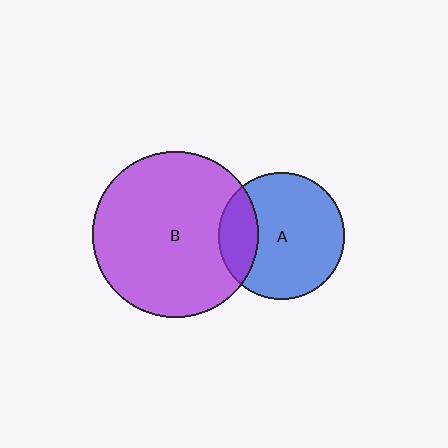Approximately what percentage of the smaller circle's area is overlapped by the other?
Approximately 20%.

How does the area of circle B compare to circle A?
Approximately 1.7 times.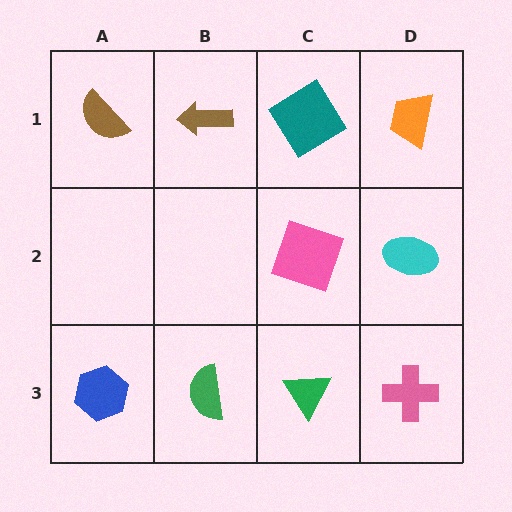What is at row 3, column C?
A green triangle.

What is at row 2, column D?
A cyan ellipse.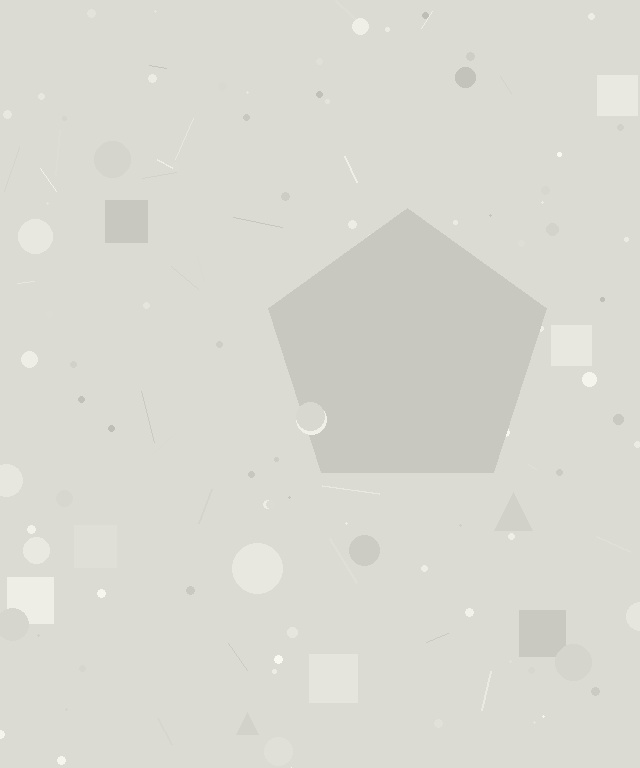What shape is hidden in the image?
A pentagon is hidden in the image.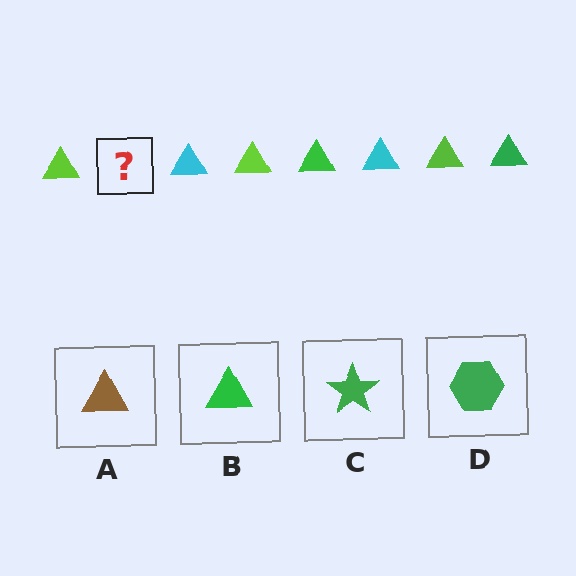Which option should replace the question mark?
Option B.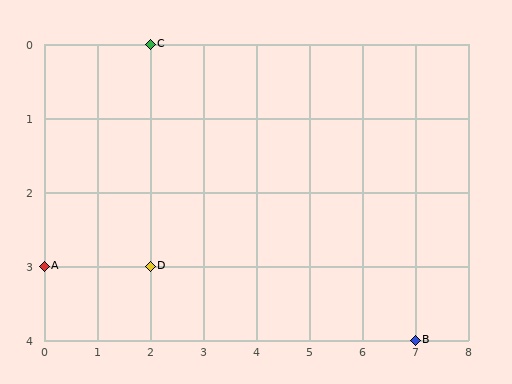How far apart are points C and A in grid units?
Points C and A are 2 columns and 3 rows apart (about 3.6 grid units diagonally).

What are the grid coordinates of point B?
Point B is at grid coordinates (7, 4).